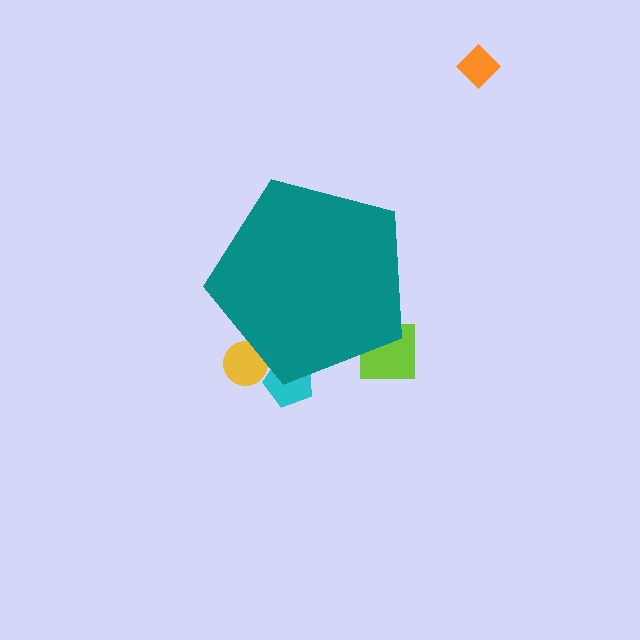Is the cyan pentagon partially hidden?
Yes, the cyan pentagon is partially hidden behind the teal pentagon.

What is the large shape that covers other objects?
A teal pentagon.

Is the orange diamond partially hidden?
No, the orange diamond is fully visible.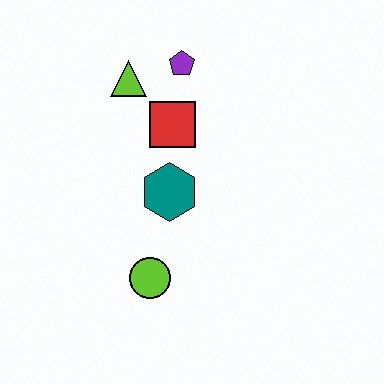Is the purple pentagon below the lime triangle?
No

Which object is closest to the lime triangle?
The purple pentagon is closest to the lime triangle.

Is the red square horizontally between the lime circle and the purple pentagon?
Yes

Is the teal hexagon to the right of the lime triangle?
Yes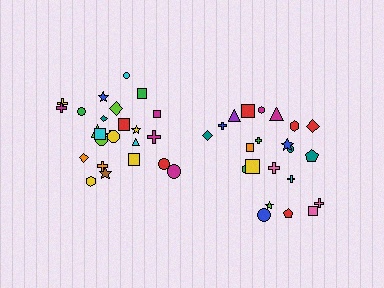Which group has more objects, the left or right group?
The left group.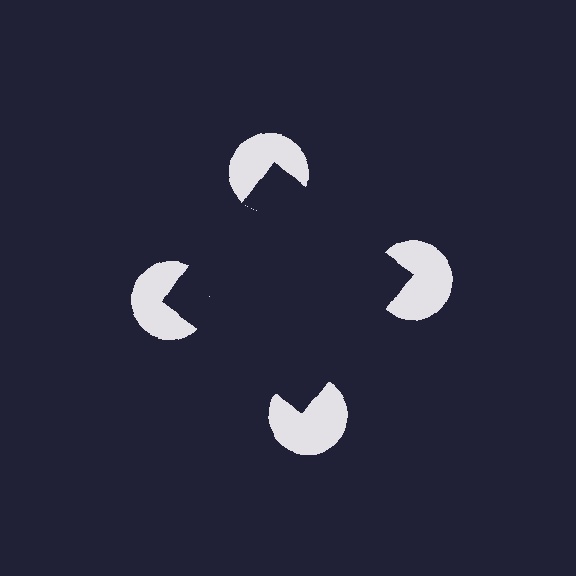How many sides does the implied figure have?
4 sides.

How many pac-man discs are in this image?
There are 4 — one at each vertex of the illusory square.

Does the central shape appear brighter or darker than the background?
It typically appears slightly darker than the background, even though no actual brightness change is drawn.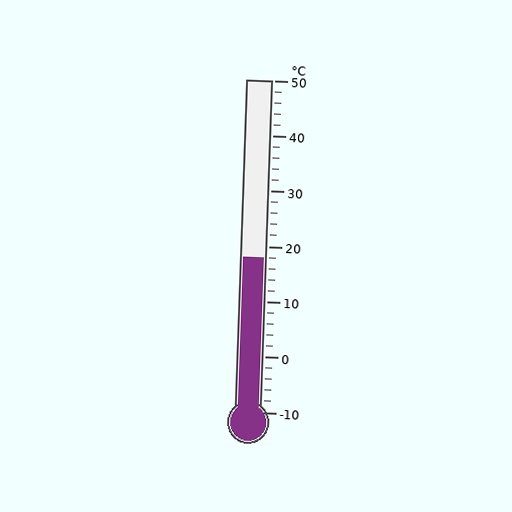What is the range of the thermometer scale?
The thermometer scale ranges from -10°C to 50°C.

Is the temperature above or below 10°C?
The temperature is above 10°C.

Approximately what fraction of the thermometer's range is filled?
The thermometer is filled to approximately 45% of its range.